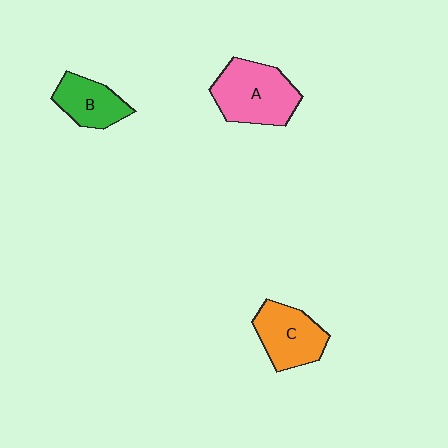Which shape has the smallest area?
Shape B (green).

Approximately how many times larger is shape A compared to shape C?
Approximately 1.3 times.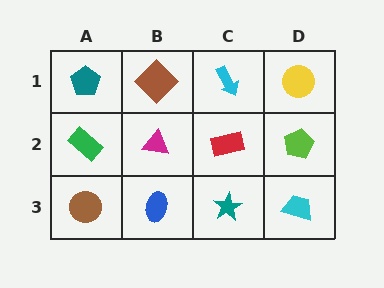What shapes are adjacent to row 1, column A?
A green rectangle (row 2, column A), a brown diamond (row 1, column B).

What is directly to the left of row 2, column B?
A green rectangle.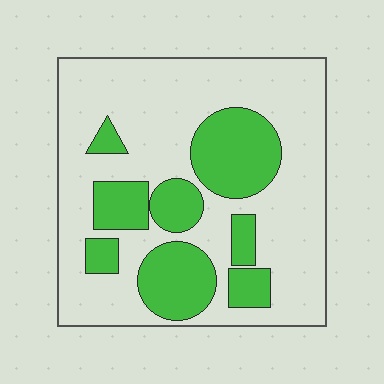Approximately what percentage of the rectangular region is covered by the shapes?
Approximately 30%.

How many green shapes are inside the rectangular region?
8.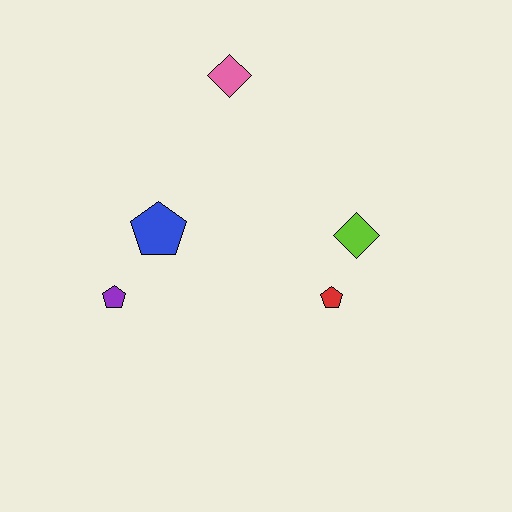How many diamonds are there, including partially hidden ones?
There are 2 diamonds.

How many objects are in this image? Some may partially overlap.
There are 5 objects.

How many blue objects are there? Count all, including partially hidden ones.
There is 1 blue object.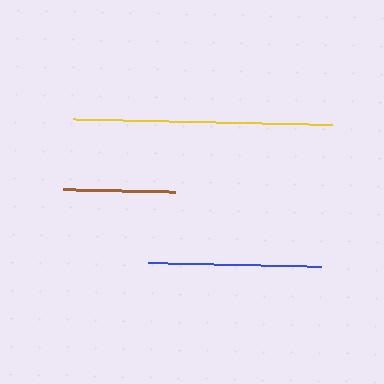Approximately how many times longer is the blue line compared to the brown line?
The blue line is approximately 1.5 times the length of the brown line.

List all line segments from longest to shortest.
From longest to shortest: yellow, blue, brown.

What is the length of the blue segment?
The blue segment is approximately 172 pixels long.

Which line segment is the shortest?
The brown line is the shortest at approximately 112 pixels.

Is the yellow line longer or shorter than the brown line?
The yellow line is longer than the brown line.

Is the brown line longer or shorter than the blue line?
The blue line is longer than the brown line.